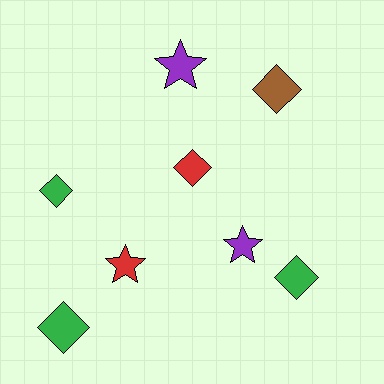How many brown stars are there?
There are no brown stars.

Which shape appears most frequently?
Diamond, with 5 objects.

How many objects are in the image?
There are 8 objects.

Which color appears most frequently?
Green, with 3 objects.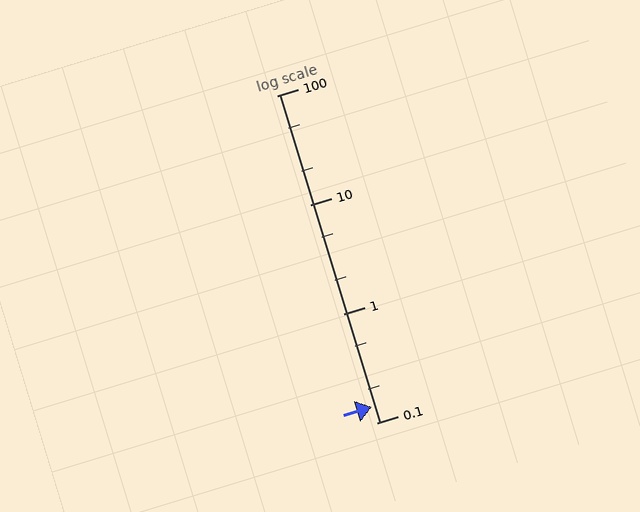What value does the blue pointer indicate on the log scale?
The pointer indicates approximately 0.14.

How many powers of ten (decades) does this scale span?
The scale spans 3 decades, from 0.1 to 100.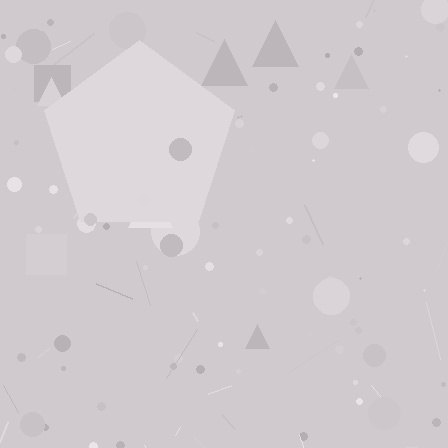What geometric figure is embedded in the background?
A pentagon is embedded in the background.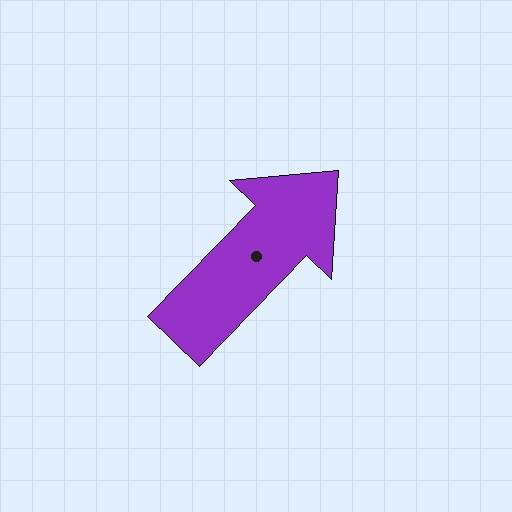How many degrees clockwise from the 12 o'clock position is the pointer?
Approximately 44 degrees.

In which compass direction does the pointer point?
Northeast.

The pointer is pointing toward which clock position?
Roughly 1 o'clock.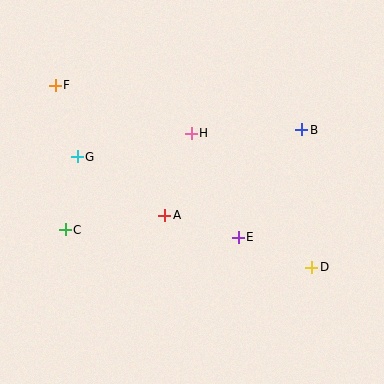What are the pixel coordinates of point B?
Point B is at (302, 130).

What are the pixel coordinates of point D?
Point D is at (312, 267).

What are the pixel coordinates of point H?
Point H is at (191, 133).